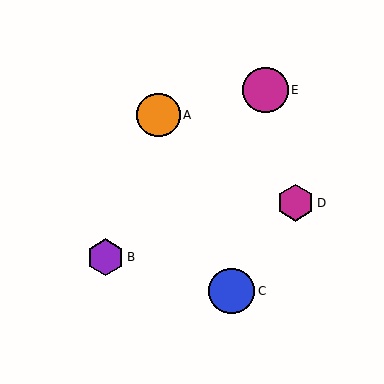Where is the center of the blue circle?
The center of the blue circle is at (232, 291).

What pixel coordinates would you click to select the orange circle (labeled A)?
Click at (159, 115) to select the orange circle A.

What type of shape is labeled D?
Shape D is a magenta hexagon.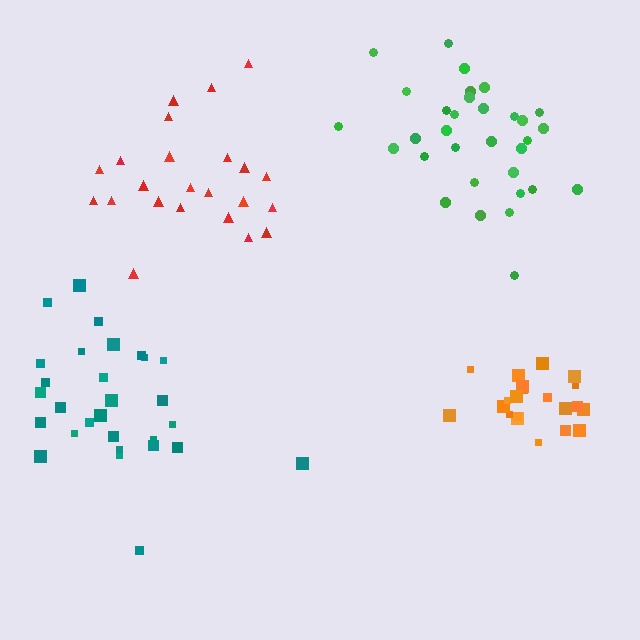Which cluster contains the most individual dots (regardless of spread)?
Green (32).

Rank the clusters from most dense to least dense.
orange, green, red, teal.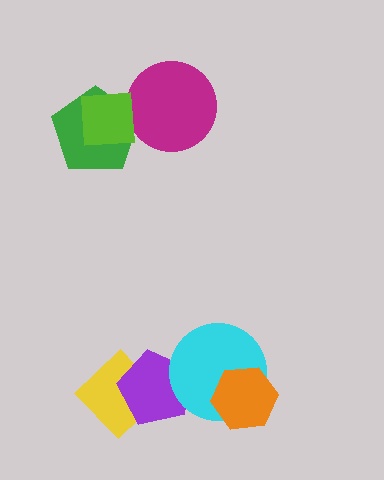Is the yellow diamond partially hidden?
Yes, it is partially covered by another shape.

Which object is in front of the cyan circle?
The orange hexagon is in front of the cyan circle.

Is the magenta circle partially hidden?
Yes, it is partially covered by another shape.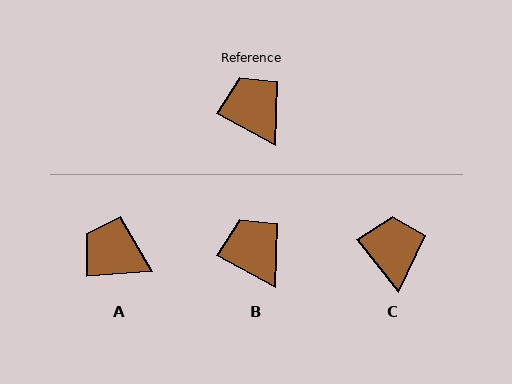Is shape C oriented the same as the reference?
No, it is off by about 24 degrees.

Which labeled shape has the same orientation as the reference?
B.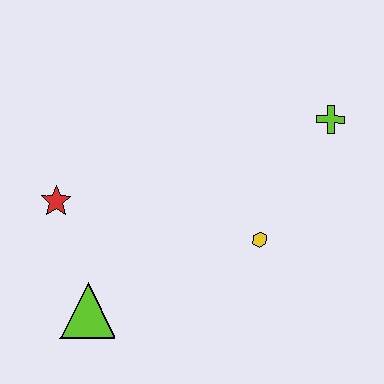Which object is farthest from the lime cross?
The lime triangle is farthest from the lime cross.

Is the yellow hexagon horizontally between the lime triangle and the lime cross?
Yes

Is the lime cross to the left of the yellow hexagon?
No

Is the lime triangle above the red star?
No